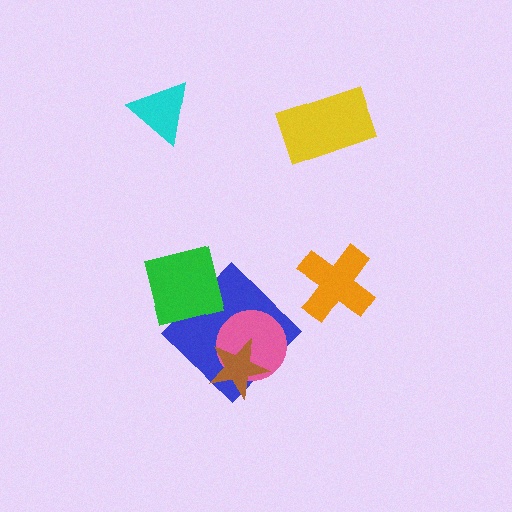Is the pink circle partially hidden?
Yes, it is partially covered by another shape.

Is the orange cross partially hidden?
No, no other shape covers it.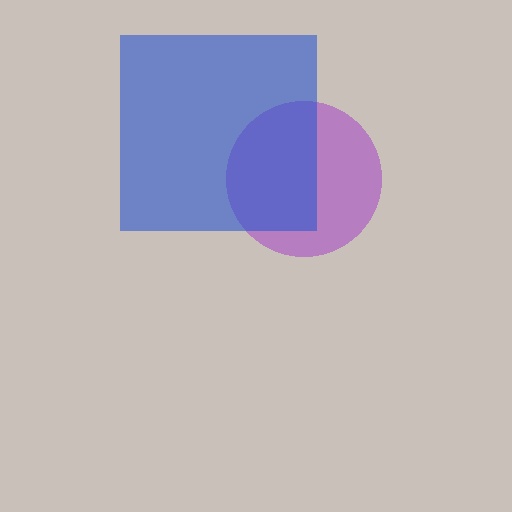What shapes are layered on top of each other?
The layered shapes are: a purple circle, a blue square.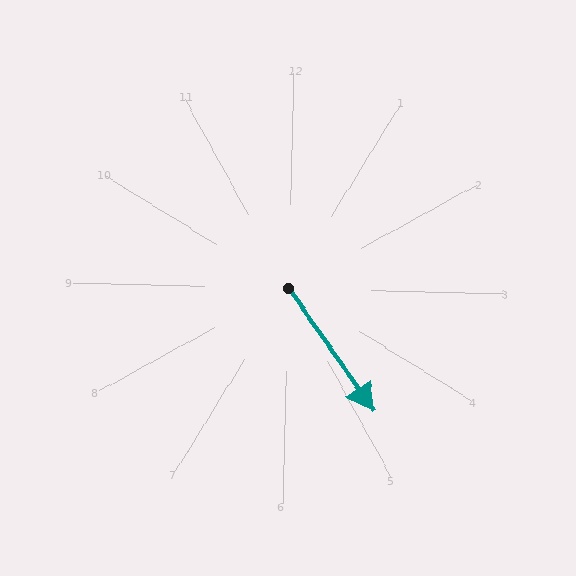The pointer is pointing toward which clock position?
Roughly 5 o'clock.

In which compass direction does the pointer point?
Southeast.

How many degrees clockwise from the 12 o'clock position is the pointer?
Approximately 144 degrees.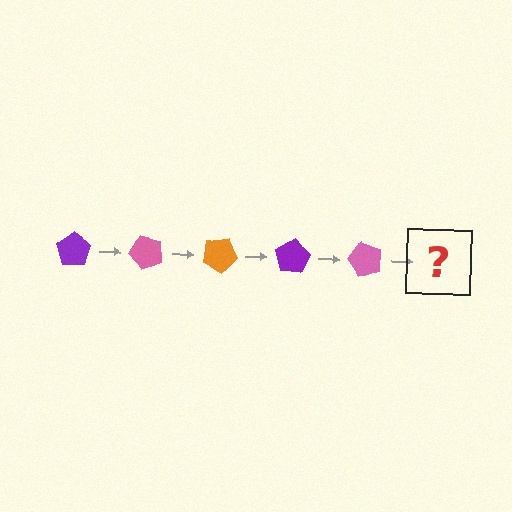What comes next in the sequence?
The next element should be an orange pentagon, rotated 250 degrees from the start.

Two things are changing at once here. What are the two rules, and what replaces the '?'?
The two rules are that it rotates 50 degrees each step and the color cycles through purple, pink, and orange. The '?' should be an orange pentagon, rotated 250 degrees from the start.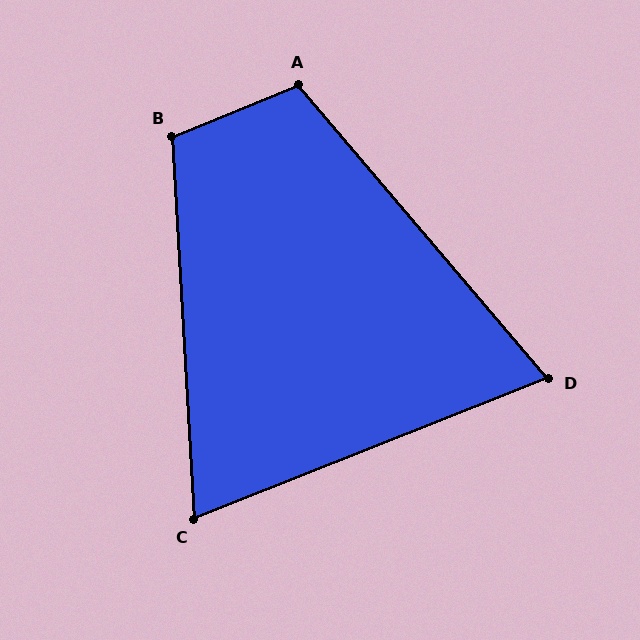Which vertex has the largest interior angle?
B, at approximately 109 degrees.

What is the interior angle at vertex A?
Approximately 108 degrees (obtuse).